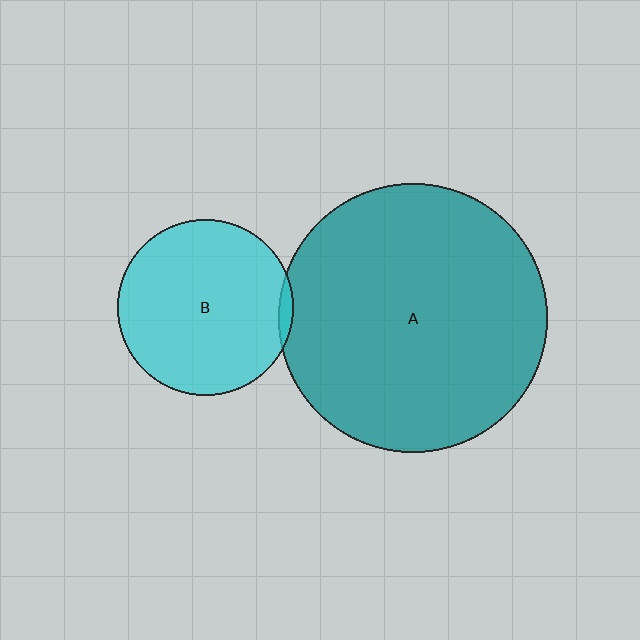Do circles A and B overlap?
Yes.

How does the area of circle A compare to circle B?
Approximately 2.3 times.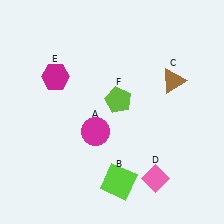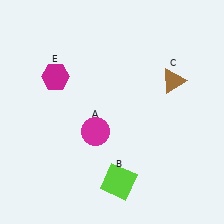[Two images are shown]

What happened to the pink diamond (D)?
The pink diamond (D) was removed in Image 2. It was in the bottom-right area of Image 1.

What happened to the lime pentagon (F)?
The lime pentagon (F) was removed in Image 2. It was in the top-right area of Image 1.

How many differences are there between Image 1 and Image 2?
There are 2 differences between the two images.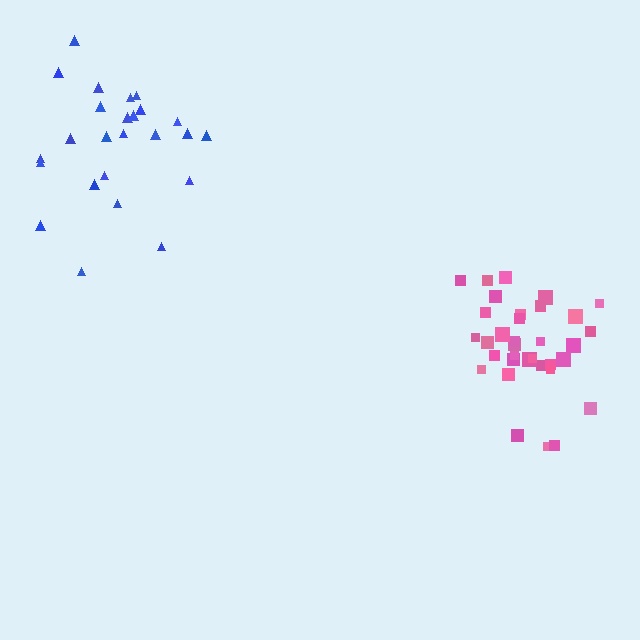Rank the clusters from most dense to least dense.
pink, blue.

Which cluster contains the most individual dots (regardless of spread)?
Pink (35).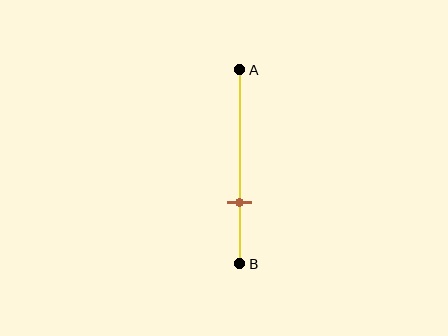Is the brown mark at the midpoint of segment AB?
No, the mark is at about 70% from A, not at the 50% midpoint.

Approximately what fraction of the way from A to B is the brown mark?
The brown mark is approximately 70% of the way from A to B.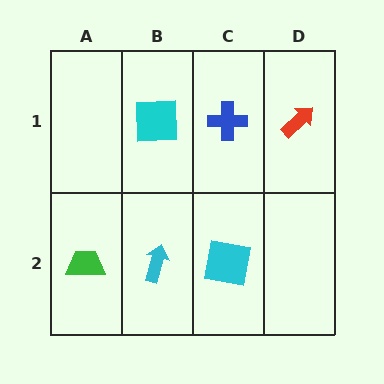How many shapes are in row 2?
3 shapes.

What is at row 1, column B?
A cyan square.